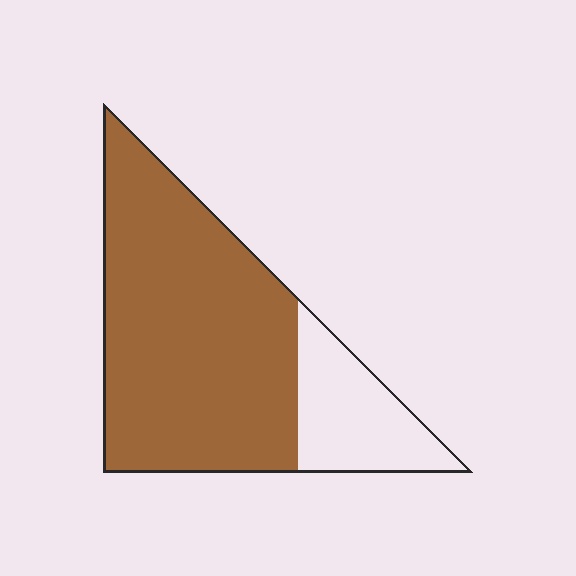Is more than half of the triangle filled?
Yes.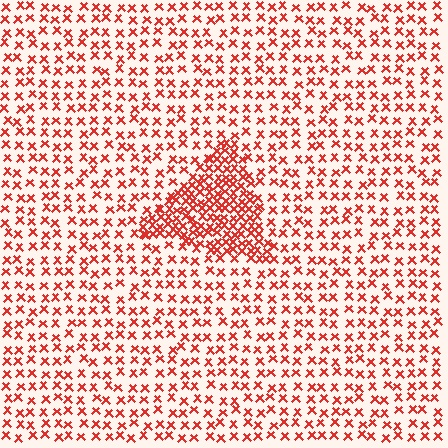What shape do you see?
I see a triangle.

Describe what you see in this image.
The image contains small red elements arranged at two different densities. A triangle-shaped region is visible where the elements are more densely packed than the surrounding area.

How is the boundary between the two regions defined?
The boundary is defined by a change in element density (approximately 2.4x ratio). All elements are the same color, size, and shape.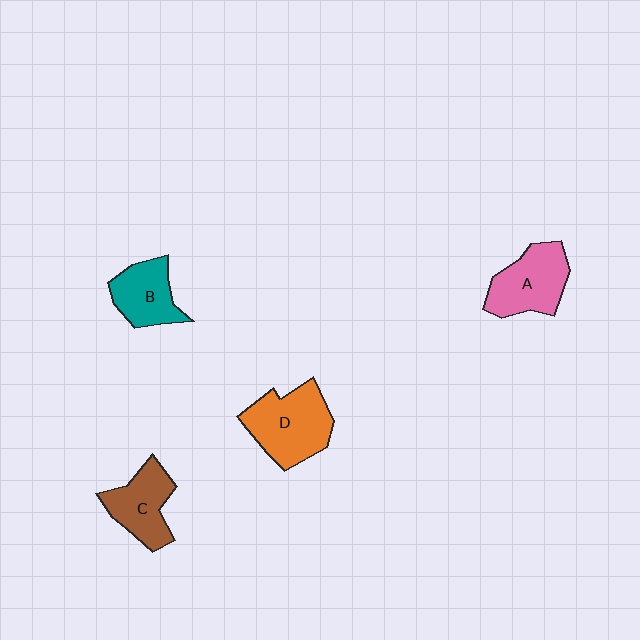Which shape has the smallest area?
Shape B (teal).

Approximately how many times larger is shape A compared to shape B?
Approximately 1.3 times.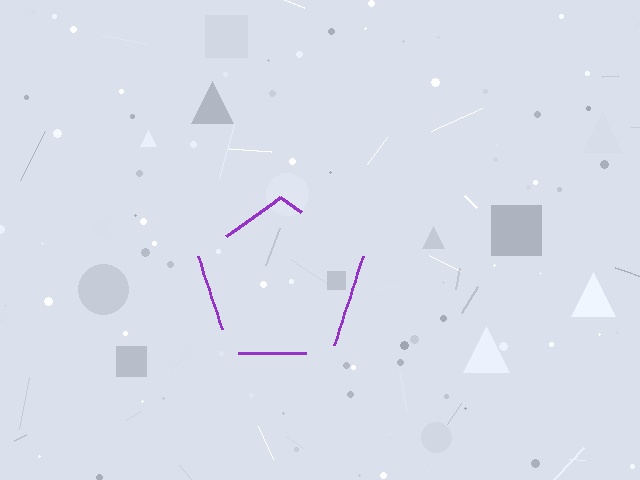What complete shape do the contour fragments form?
The contour fragments form a pentagon.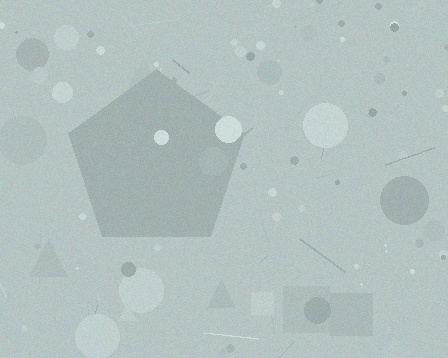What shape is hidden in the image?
A pentagon is hidden in the image.